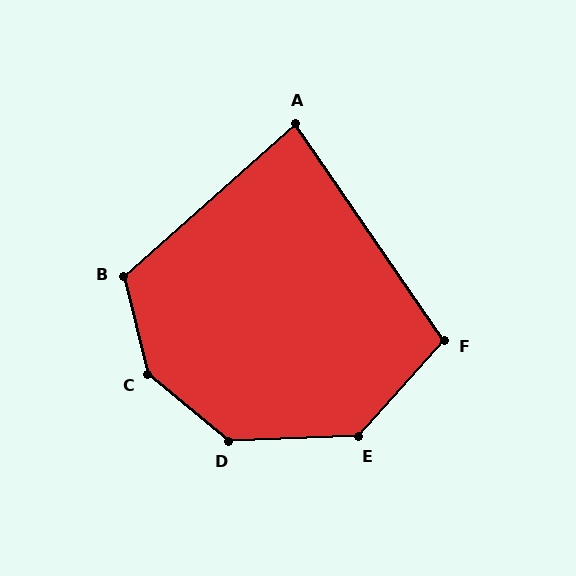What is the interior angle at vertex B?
Approximately 118 degrees (obtuse).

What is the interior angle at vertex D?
Approximately 138 degrees (obtuse).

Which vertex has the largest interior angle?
C, at approximately 144 degrees.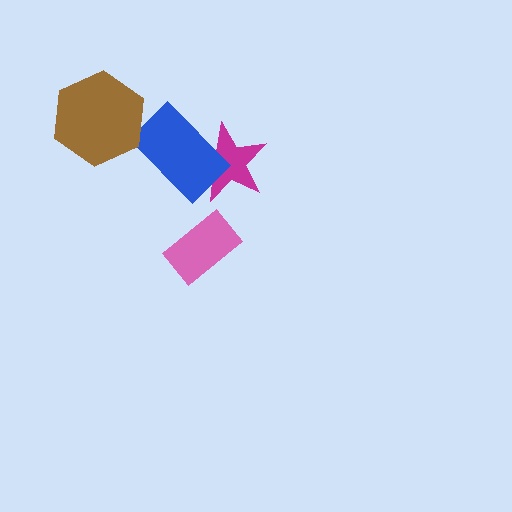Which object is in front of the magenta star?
The blue rectangle is in front of the magenta star.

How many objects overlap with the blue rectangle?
1 object overlaps with the blue rectangle.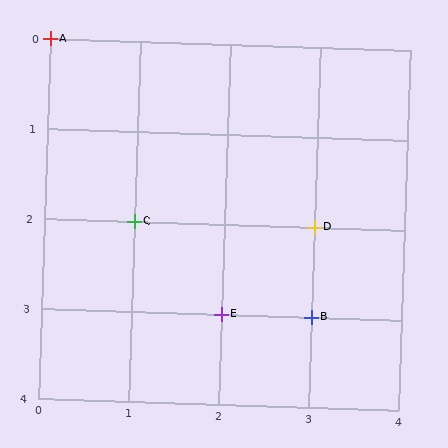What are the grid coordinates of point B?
Point B is at grid coordinates (3, 3).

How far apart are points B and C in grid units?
Points B and C are 2 columns and 1 row apart (about 2.2 grid units diagonally).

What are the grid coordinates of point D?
Point D is at grid coordinates (3, 2).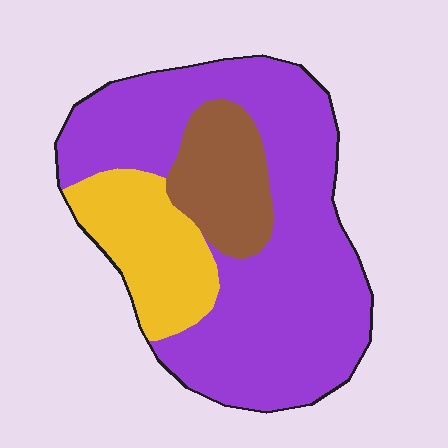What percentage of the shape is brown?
Brown takes up about one sixth (1/6) of the shape.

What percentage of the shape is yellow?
Yellow covers around 20% of the shape.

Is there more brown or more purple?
Purple.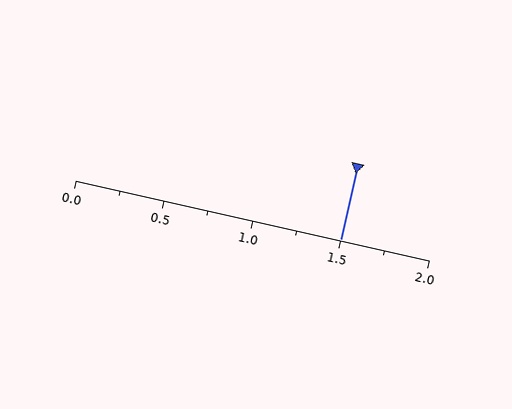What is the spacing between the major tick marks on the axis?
The major ticks are spaced 0.5 apart.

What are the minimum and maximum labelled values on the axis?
The axis runs from 0.0 to 2.0.